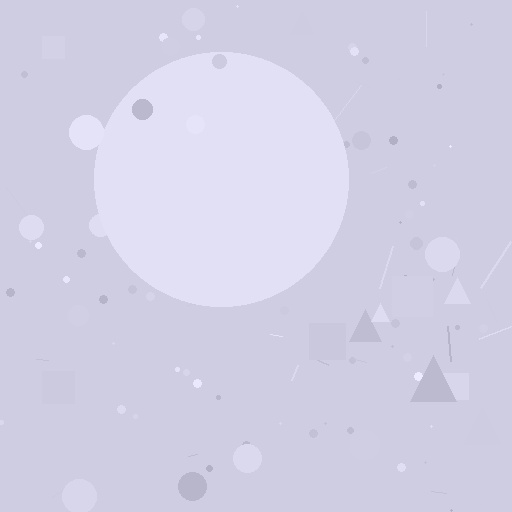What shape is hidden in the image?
A circle is hidden in the image.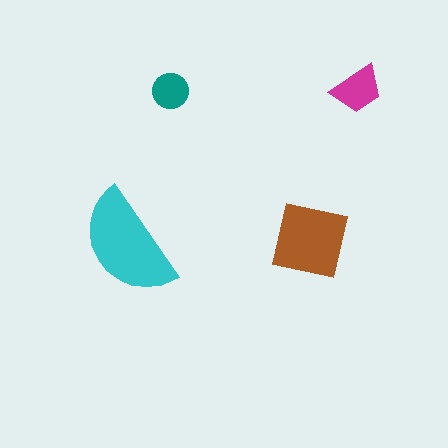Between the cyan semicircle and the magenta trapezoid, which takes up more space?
The cyan semicircle.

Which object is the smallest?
The teal circle.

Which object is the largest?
The cyan semicircle.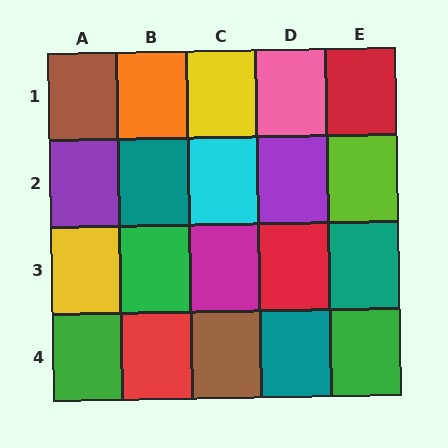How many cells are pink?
1 cell is pink.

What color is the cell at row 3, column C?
Magenta.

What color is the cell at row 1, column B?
Orange.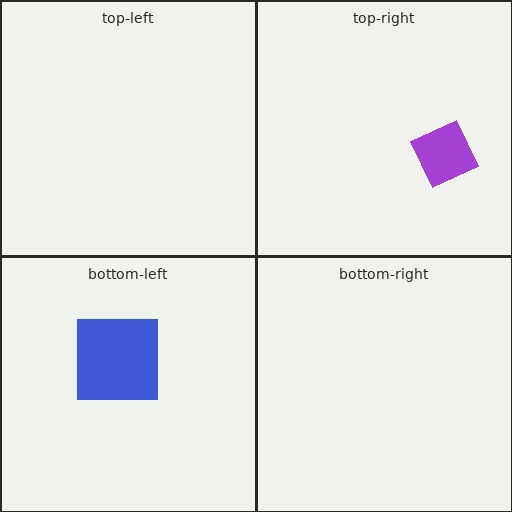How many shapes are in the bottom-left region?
2.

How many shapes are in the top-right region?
1.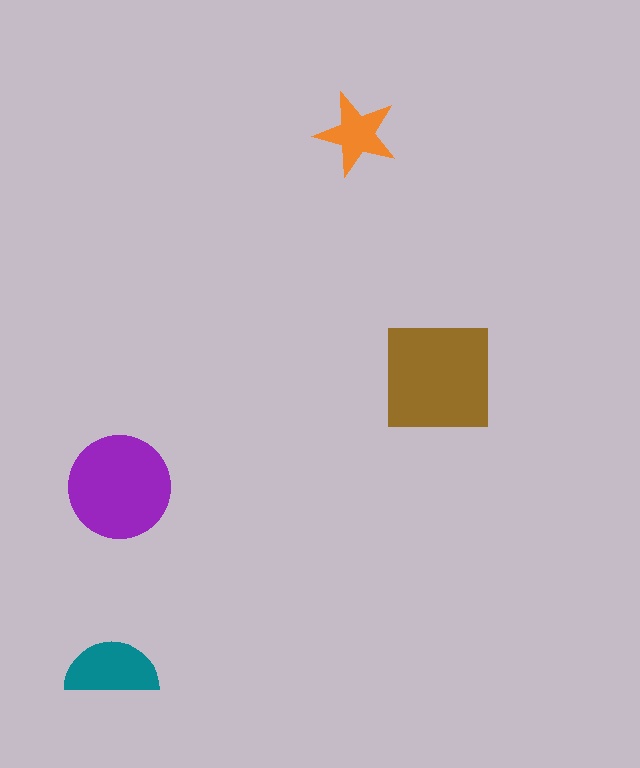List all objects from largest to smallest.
The brown square, the purple circle, the teal semicircle, the orange star.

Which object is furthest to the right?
The brown square is rightmost.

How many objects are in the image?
There are 4 objects in the image.